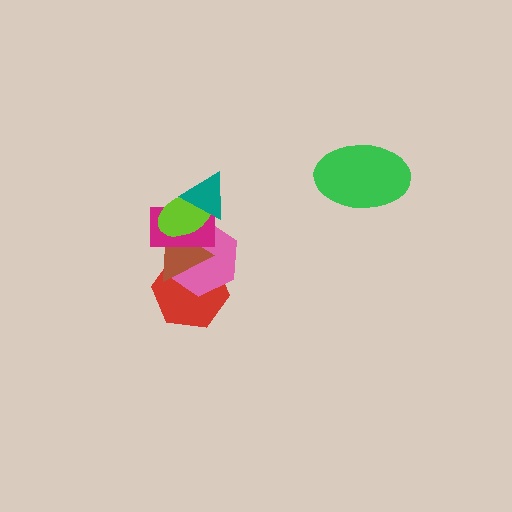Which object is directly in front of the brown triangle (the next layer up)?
The magenta rectangle is directly in front of the brown triangle.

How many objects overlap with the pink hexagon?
4 objects overlap with the pink hexagon.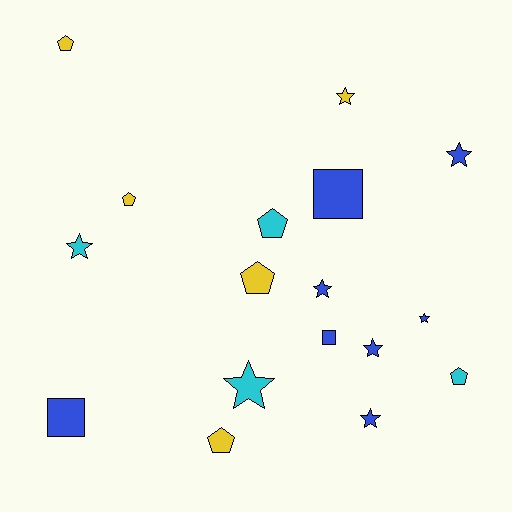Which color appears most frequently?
Blue, with 8 objects.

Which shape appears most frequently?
Star, with 8 objects.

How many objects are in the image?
There are 17 objects.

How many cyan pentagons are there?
There are 2 cyan pentagons.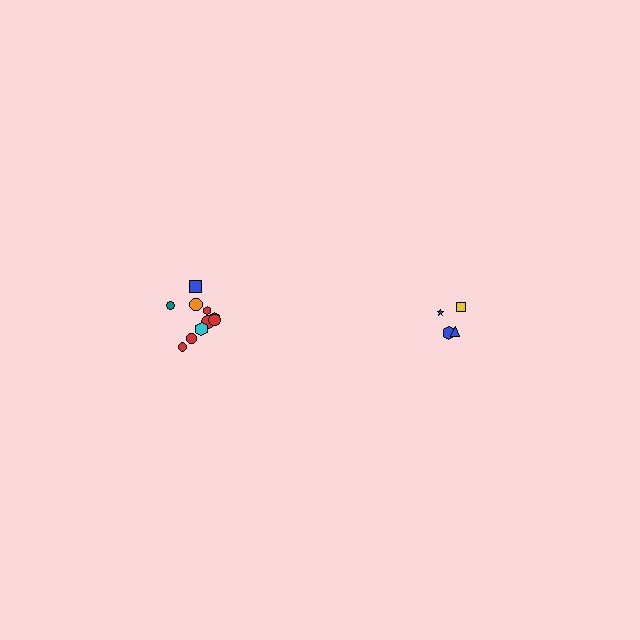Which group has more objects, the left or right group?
The left group.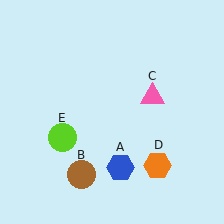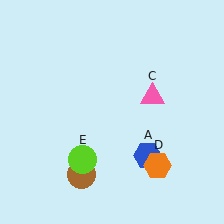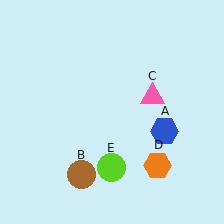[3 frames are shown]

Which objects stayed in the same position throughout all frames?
Brown circle (object B) and pink triangle (object C) and orange hexagon (object D) remained stationary.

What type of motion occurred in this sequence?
The blue hexagon (object A), lime circle (object E) rotated counterclockwise around the center of the scene.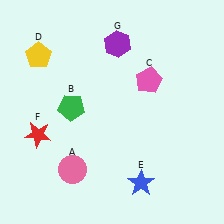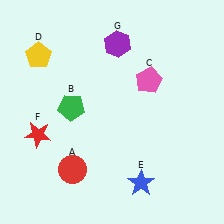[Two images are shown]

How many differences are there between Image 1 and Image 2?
There is 1 difference between the two images.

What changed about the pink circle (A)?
In Image 1, A is pink. In Image 2, it changed to red.